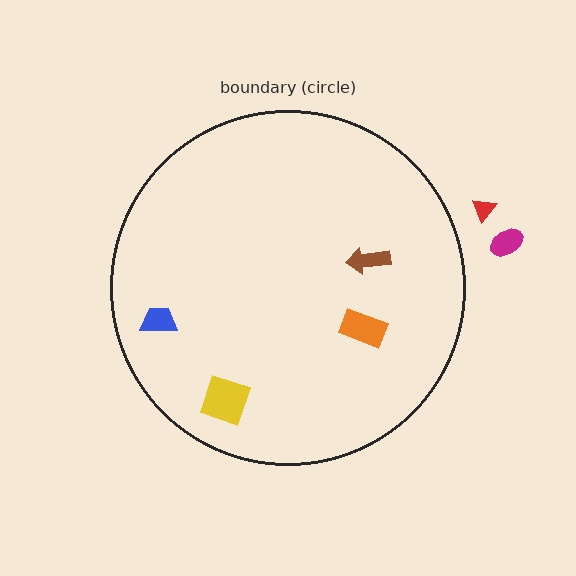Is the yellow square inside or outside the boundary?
Inside.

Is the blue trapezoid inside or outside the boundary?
Inside.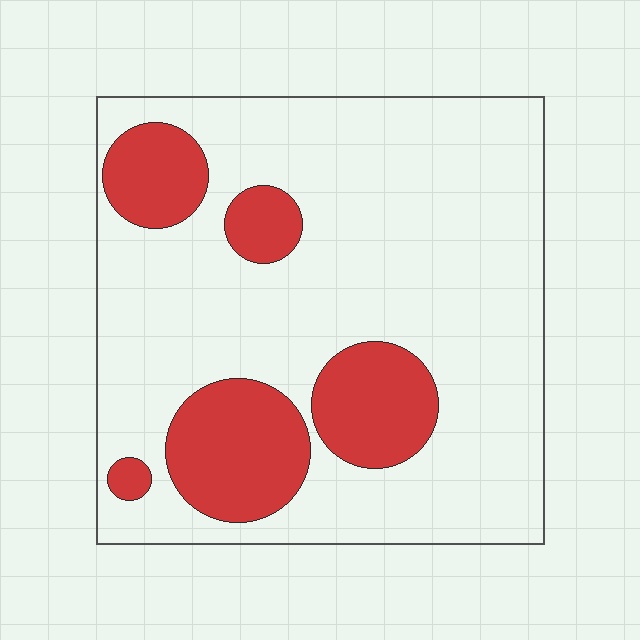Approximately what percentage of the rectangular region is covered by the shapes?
Approximately 20%.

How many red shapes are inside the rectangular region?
5.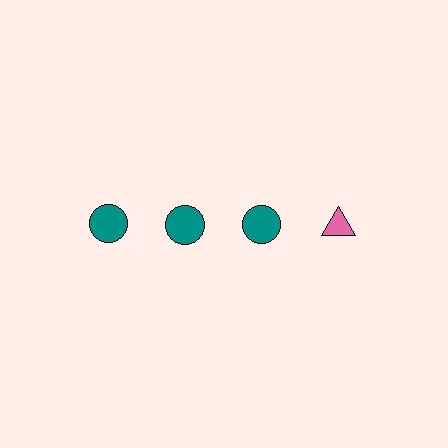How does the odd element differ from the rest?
It differs in both color (pink instead of teal) and shape (triangle instead of circle).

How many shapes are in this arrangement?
There are 4 shapes arranged in a grid pattern.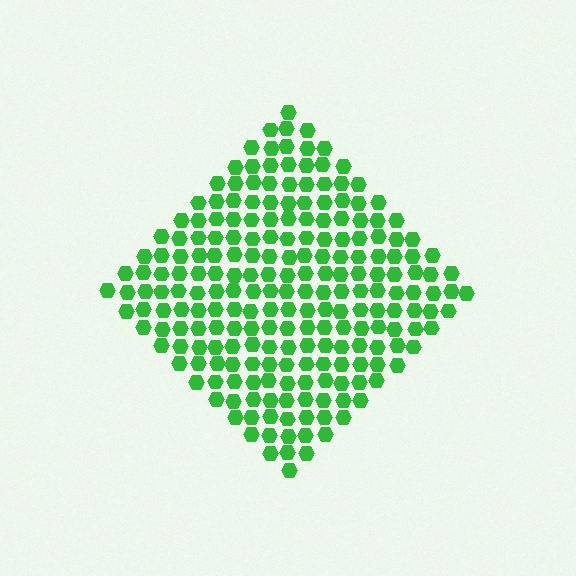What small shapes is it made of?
It is made of small hexagons.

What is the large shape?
The large shape is a diamond.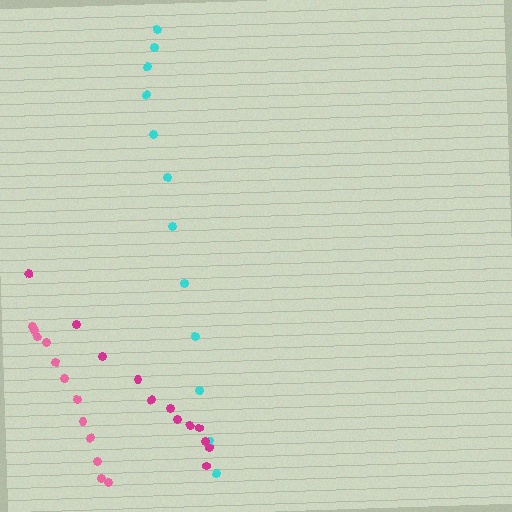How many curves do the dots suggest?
There are 3 distinct paths.